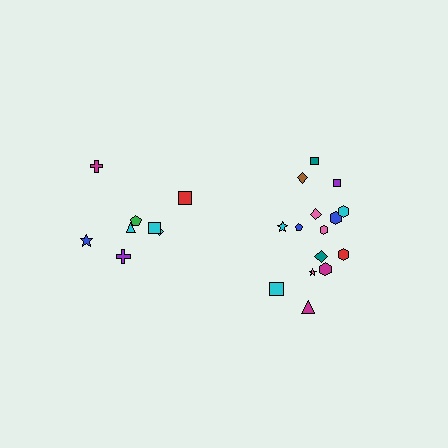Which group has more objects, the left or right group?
The right group.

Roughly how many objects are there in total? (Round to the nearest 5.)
Roughly 25 objects in total.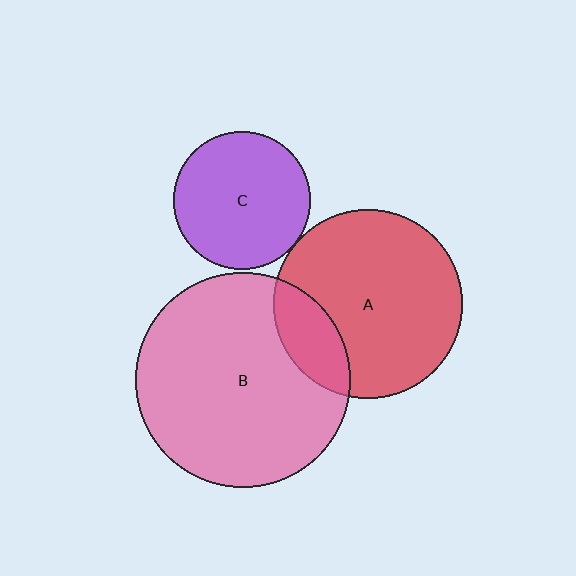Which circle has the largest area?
Circle B (pink).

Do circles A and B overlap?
Yes.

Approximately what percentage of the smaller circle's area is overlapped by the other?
Approximately 20%.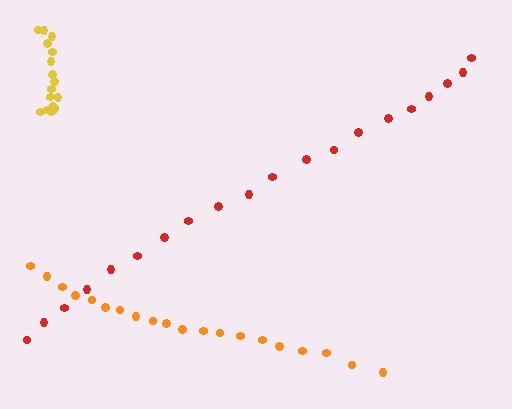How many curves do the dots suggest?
There are 3 distinct paths.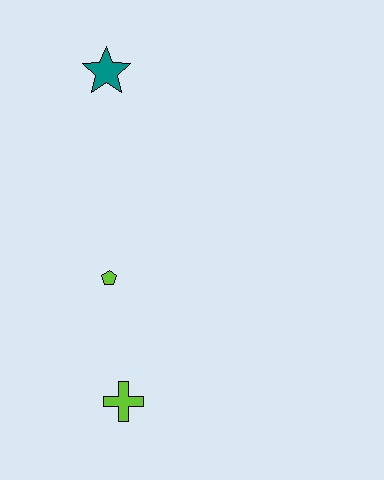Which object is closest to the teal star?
The lime pentagon is closest to the teal star.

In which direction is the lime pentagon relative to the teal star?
The lime pentagon is below the teal star.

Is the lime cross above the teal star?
No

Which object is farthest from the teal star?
The lime cross is farthest from the teal star.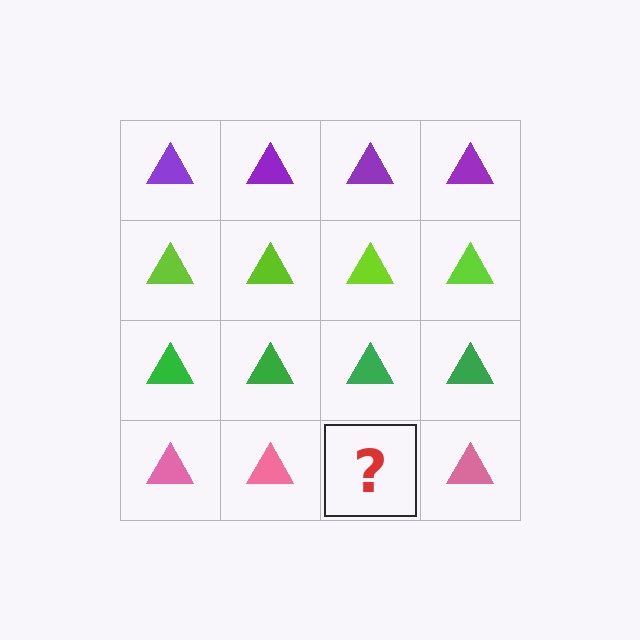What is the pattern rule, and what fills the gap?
The rule is that each row has a consistent color. The gap should be filled with a pink triangle.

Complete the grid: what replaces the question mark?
The question mark should be replaced with a pink triangle.